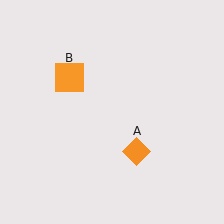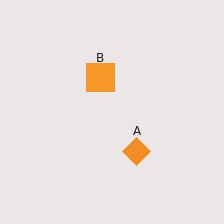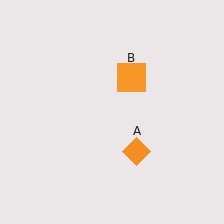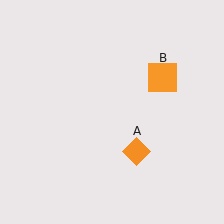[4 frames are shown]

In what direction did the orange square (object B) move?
The orange square (object B) moved right.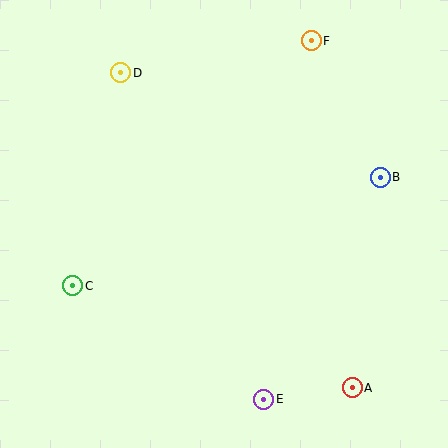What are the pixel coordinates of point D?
Point D is at (121, 73).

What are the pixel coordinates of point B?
Point B is at (380, 177).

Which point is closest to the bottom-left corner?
Point C is closest to the bottom-left corner.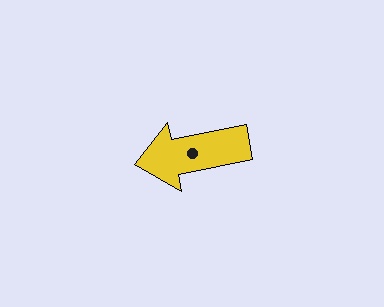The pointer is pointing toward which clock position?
Roughly 9 o'clock.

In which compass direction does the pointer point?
West.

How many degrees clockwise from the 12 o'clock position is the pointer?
Approximately 259 degrees.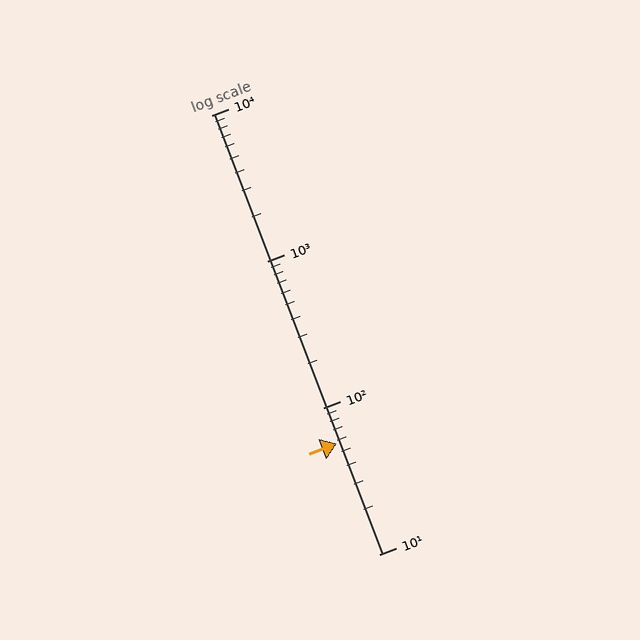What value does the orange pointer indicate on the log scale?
The pointer indicates approximately 57.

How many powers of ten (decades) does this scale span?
The scale spans 3 decades, from 10 to 10000.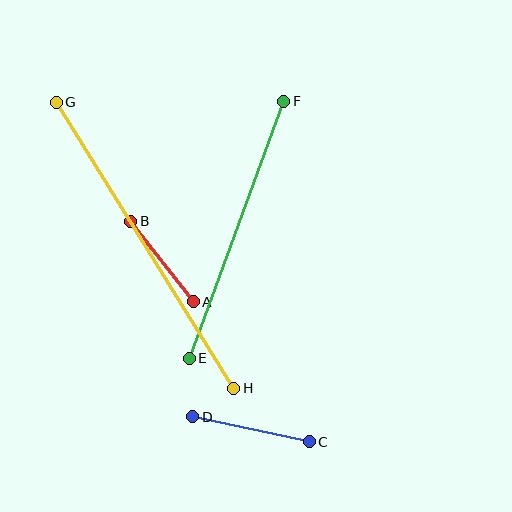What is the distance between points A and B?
The distance is approximately 102 pixels.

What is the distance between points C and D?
The distance is approximately 119 pixels.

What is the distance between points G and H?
The distance is approximately 337 pixels.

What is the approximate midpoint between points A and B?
The midpoint is at approximately (162, 261) pixels.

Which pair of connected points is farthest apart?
Points G and H are farthest apart.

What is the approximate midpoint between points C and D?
The midpoint is at approximately (251, 429) pixels.